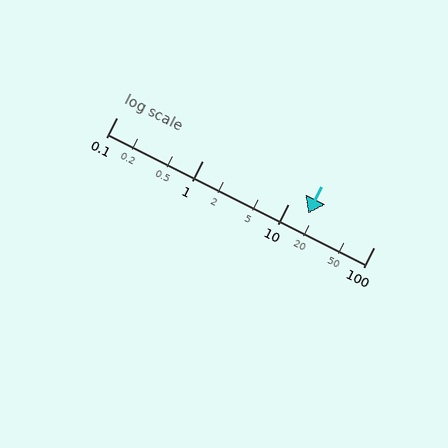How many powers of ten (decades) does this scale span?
The scale spans 3 decades, from 0.1 to 100.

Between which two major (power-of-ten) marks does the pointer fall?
The pointer is between 10 and 100.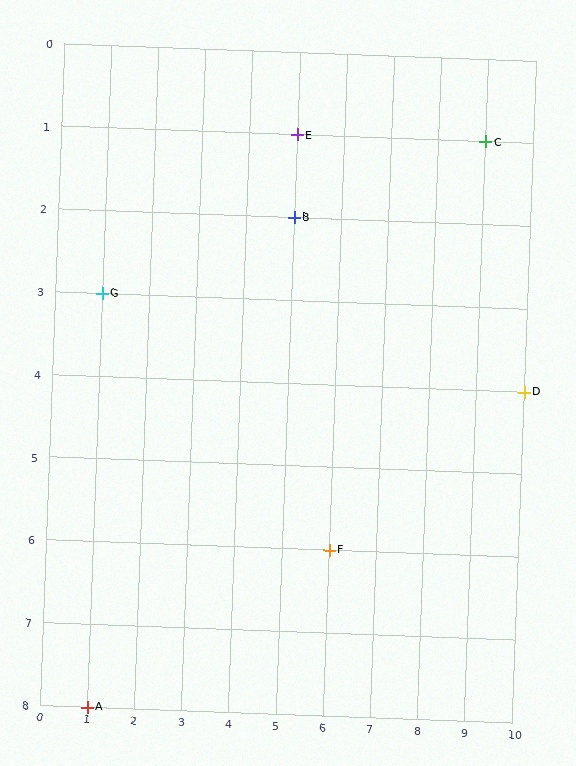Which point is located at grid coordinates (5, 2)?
Point B is at (5, 2).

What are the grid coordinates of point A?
Point A is at grid coordinates (1, 8).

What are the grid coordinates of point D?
Point D is at grid coordinates (10, 4).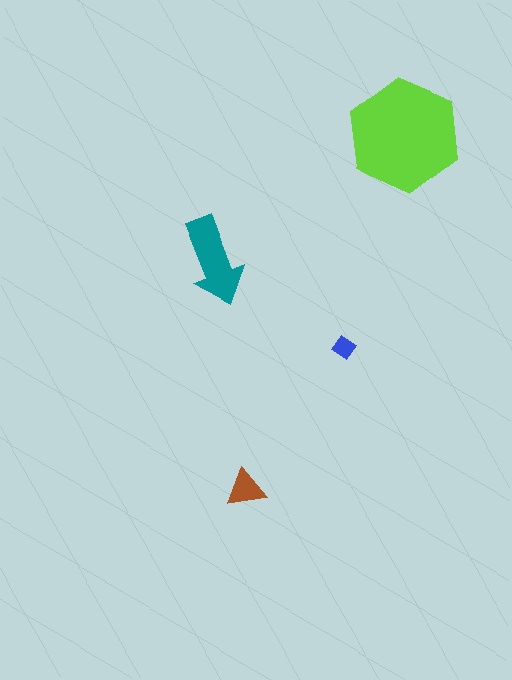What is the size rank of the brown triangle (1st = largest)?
3rd.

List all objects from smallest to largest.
The blue diamond, the brown triangle, the teal arrow, the lime hexagon.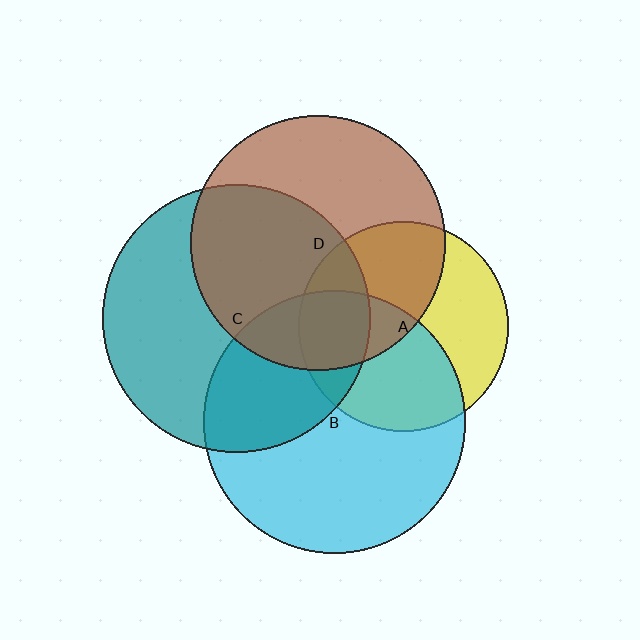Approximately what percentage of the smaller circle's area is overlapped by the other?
Approximately 35%.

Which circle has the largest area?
Circle C (teal).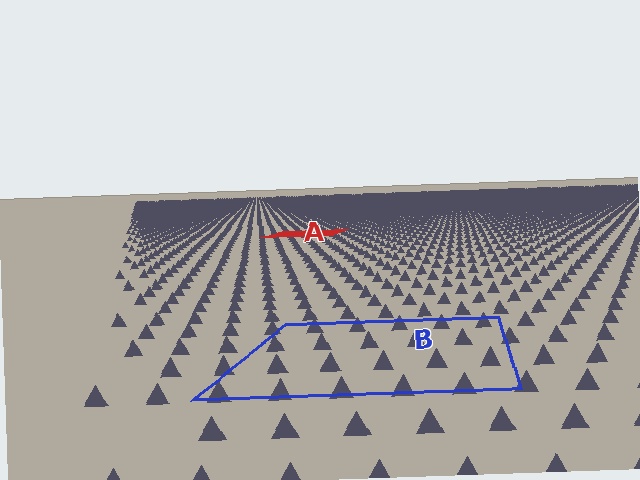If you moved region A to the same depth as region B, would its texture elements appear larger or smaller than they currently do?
They would appear larger. At a closer depth, the same texture elements are projected at a bigger on-screen size.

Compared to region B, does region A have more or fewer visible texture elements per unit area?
Region A has more texture elements per unit area — they are packed more densely because it is farther away.